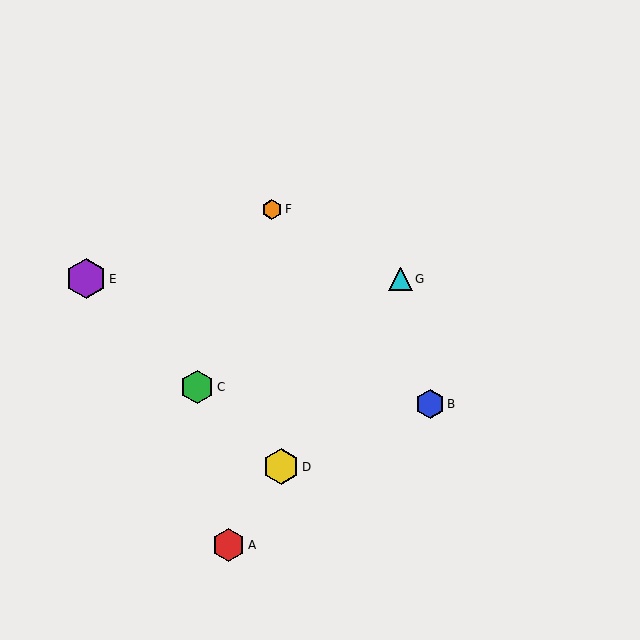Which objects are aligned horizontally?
Objects E, G are aligned horizontally.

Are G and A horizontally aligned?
No, G is at y≈279 and A is at y≈545.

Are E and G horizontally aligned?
Yes, both are at y≈279.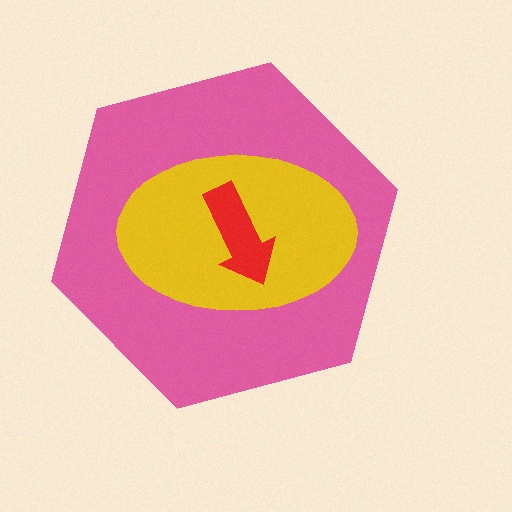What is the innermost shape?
The red arrow.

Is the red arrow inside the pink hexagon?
Yes.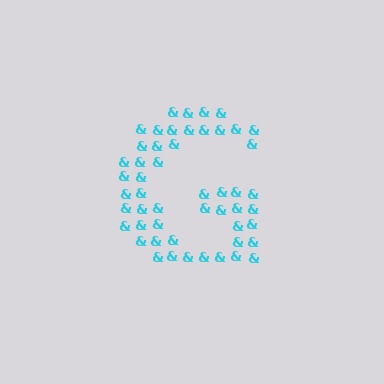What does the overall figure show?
The overall figure shows the letter G.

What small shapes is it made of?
It is made of small ampersands.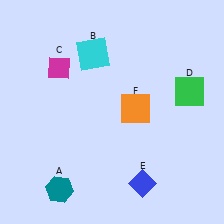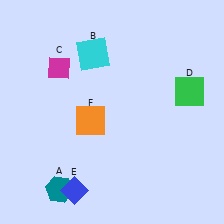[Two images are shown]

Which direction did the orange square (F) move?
The orange square (F) moved left.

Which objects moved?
The objects that moved are: the blue diamond (E), the orange square (F).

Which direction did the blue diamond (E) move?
The blue diamond (E) moved left.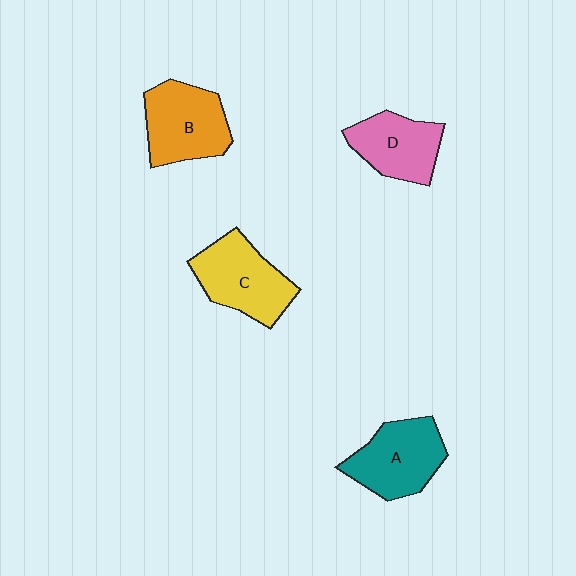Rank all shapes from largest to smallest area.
From largest to smallest: C (yellow), A (teal), B (orange), D (pink).